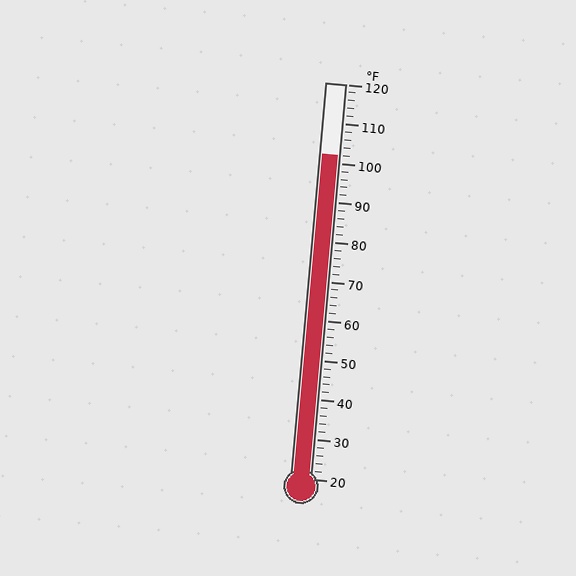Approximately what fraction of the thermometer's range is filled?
The thermometer is filled to approximately 80% of its range.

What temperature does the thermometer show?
The thermometer shows approximately 102°F.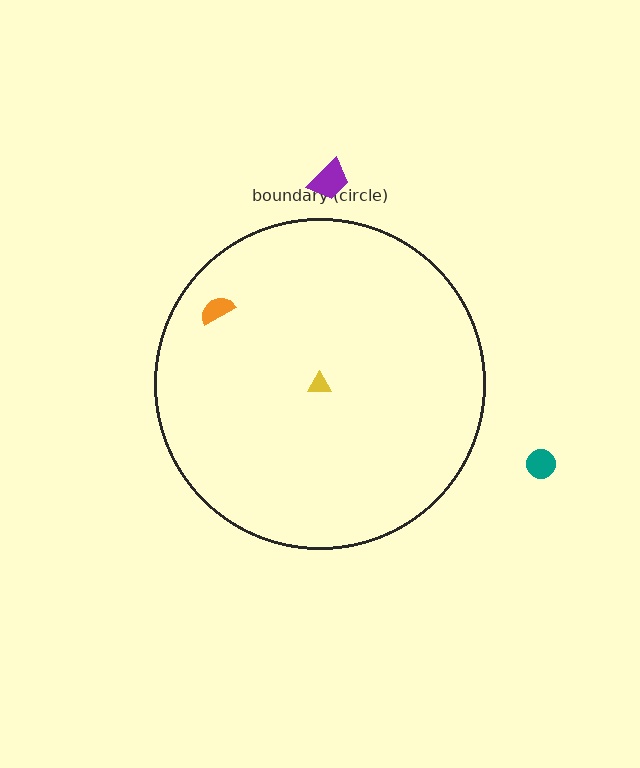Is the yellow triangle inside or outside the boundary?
Inside.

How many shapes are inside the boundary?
2 inside, 2 outside.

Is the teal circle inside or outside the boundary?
Outside.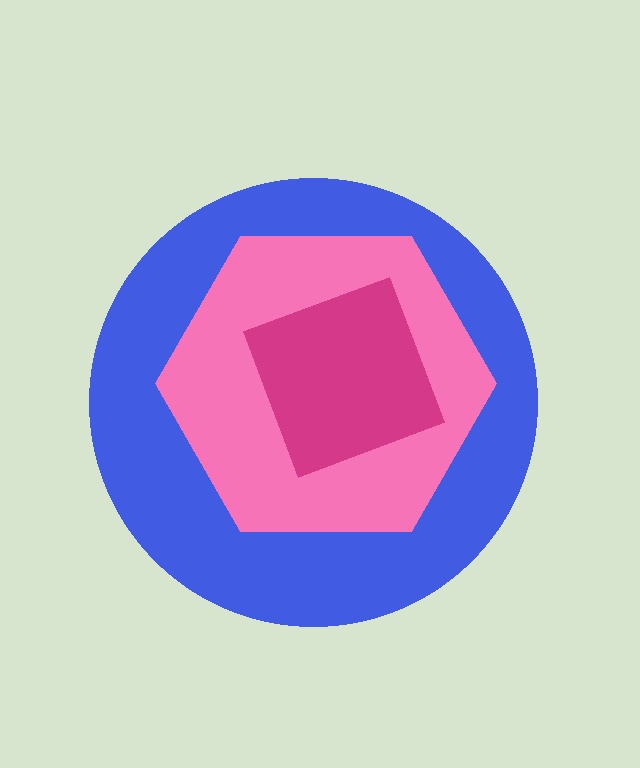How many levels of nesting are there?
3.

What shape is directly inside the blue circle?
The pink hexagon.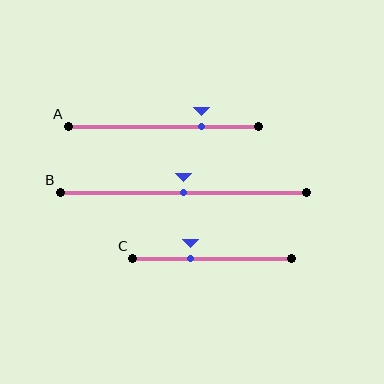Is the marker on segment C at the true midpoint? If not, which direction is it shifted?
No, the marker on segment C is shifted to the left by about 14% of the segment length.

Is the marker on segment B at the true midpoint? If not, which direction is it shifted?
Yes, the marker on segment B is at the true midpoint.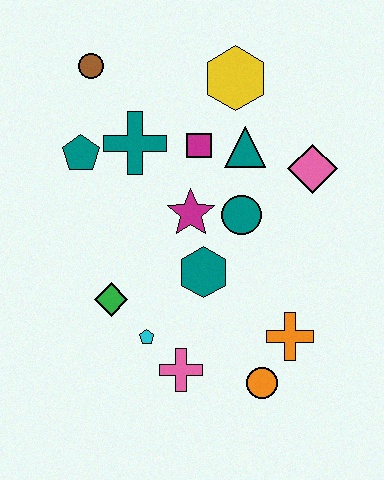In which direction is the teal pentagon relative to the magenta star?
The teal pentagon is to the left of the magenta star.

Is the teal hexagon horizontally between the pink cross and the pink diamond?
Yes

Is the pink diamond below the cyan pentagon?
No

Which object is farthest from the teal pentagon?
The orange circle is farthest from the teal pentagon.